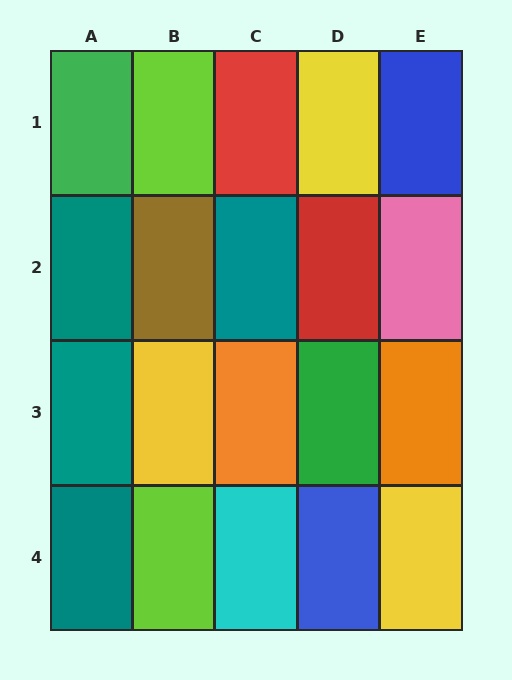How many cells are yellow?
3 cells are yellow.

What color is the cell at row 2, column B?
Brown.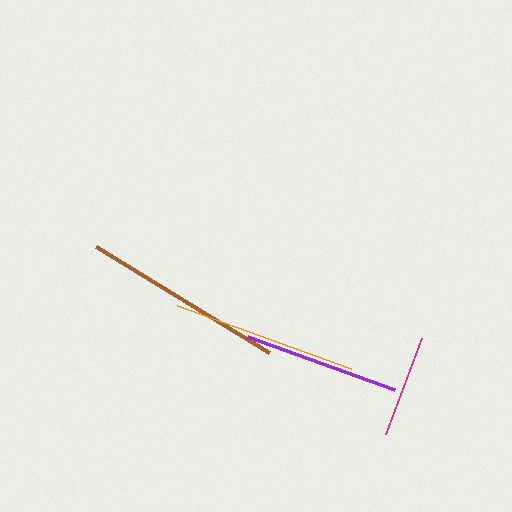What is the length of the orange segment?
The orange segment is approximately 185 pixels long.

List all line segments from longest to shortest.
From longest to shortest: brown, orange, purple, magenta.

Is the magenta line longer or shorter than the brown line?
The brown line is longer than the magenta line.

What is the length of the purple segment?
The purple segment is approximately 156 pixels long.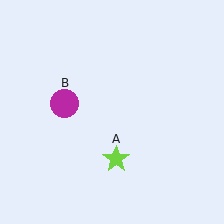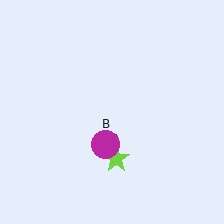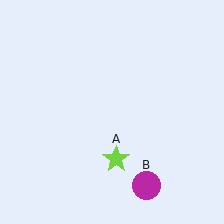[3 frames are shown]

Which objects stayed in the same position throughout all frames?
Lime star (object A) remained stationary.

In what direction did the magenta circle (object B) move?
The magenta circle (object B) moved down and to the right.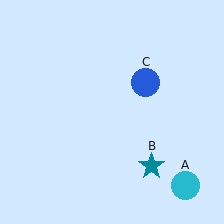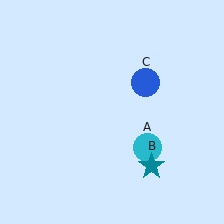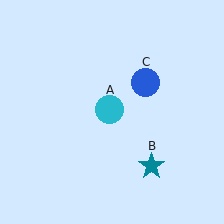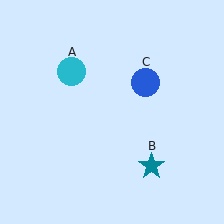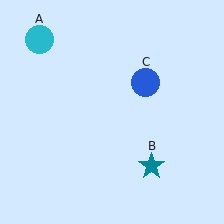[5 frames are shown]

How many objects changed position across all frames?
1 object changed position: cyan circle (object A).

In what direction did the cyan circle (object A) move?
The cyan circle (object A) moved up and to the left.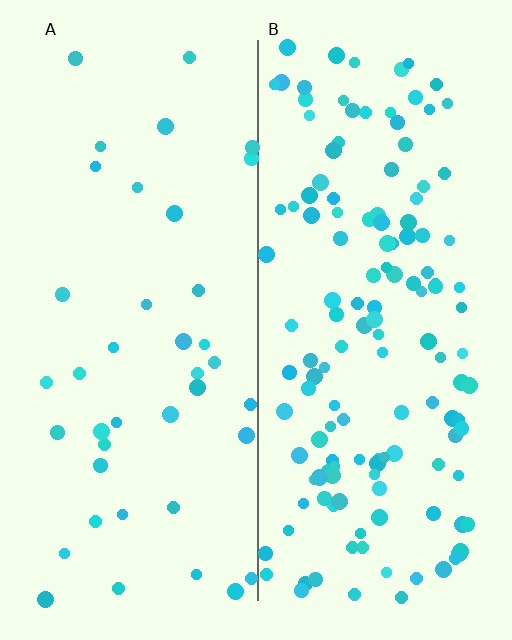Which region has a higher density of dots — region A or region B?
B (the right).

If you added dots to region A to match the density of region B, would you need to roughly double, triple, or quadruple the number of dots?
Approximately triple.